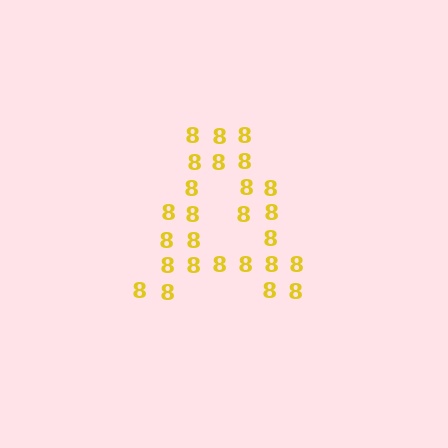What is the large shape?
The large shape is the letter A.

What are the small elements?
The small elements are digit 8's.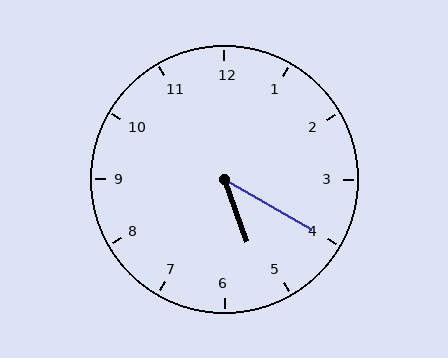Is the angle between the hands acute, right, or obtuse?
It is acute.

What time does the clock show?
5:20.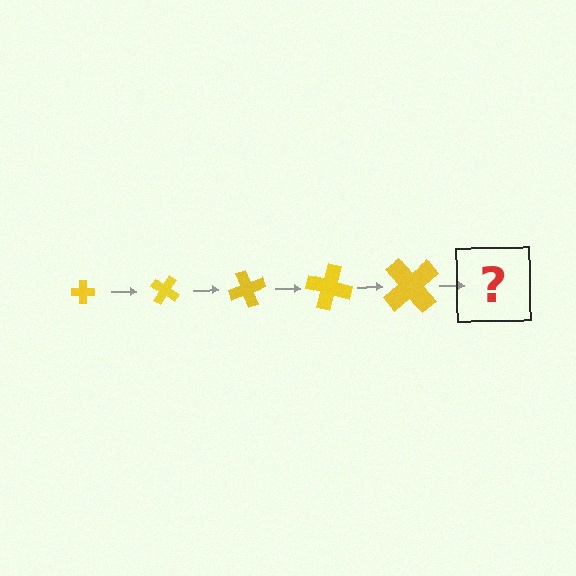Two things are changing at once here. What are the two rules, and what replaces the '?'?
The two rules are that the cross grows larger each step and it rotates 35 degrees each step. The '?' should be a cross, larger than the previous one and rotated 175 degrees from the start.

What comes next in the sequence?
The next element should be a cross, larger than the previous one and rotated 175 degrees from the start.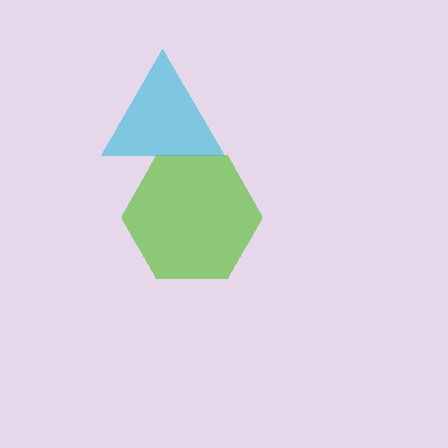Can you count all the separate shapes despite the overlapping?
Yes, there are 2 separate shapes.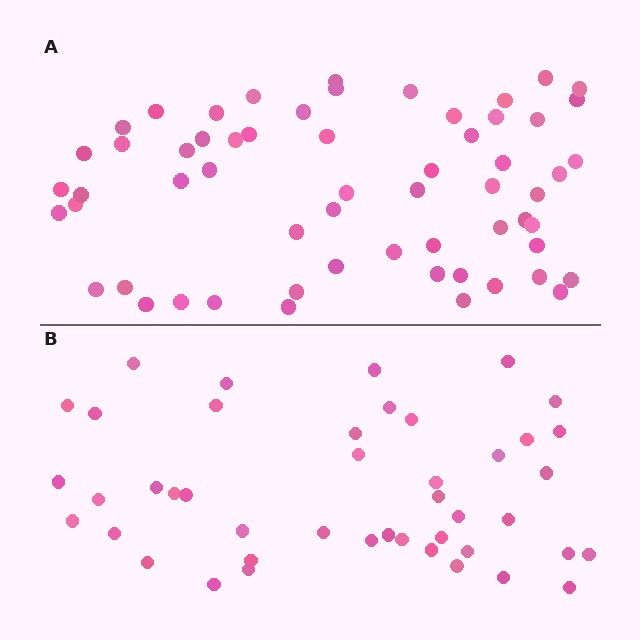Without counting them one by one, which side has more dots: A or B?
Region A (the top region) has more dots.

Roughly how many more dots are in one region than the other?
Region A has approximately 15 more dots than region B.